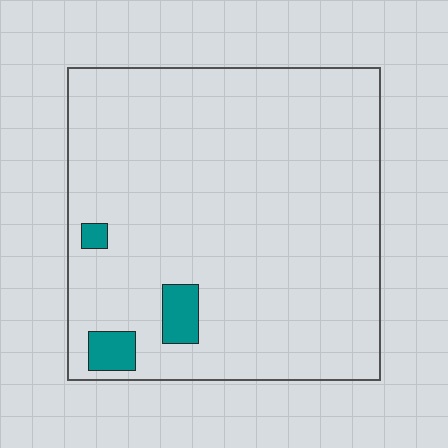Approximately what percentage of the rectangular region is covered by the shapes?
Approximately 5%.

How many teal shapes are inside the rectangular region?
3.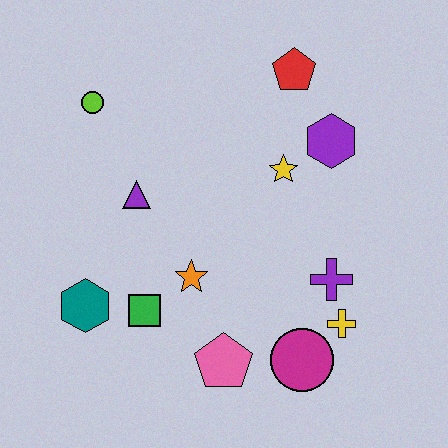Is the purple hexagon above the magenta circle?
Yes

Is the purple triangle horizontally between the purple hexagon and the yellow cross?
No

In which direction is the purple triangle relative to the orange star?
The purple triangle is above the orange star.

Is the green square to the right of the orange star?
No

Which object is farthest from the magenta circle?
The lime circle is farthest from the magenta circle.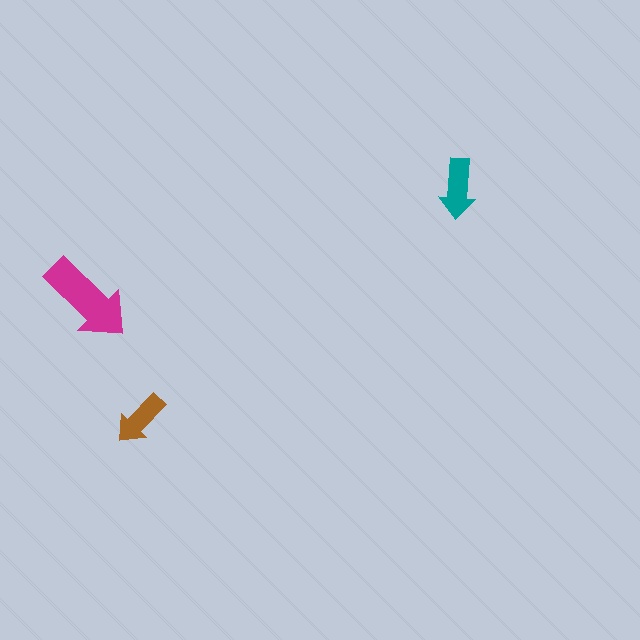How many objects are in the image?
There are 3 objects in the image.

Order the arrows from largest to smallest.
the magenta one, the teal one, the brown one.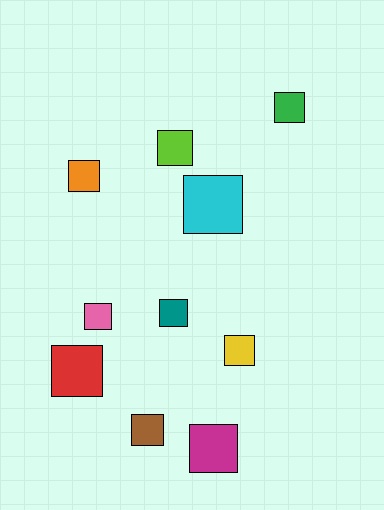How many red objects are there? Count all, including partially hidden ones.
There is 1 red object.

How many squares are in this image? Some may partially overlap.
There are 10 squares.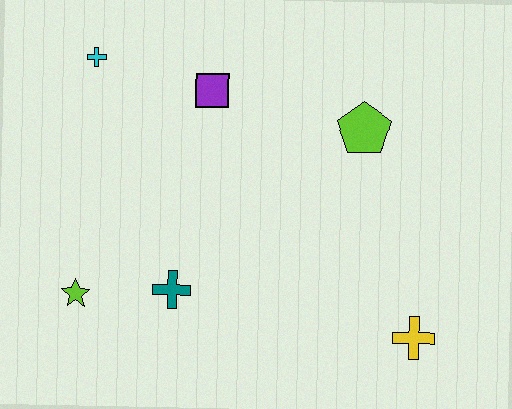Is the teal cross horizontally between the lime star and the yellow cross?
Yes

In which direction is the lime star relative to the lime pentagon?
The lime star is to the left of the lime pentagon.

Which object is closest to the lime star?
The teal cross is closest to the lime star.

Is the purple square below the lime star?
No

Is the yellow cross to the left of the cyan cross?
No